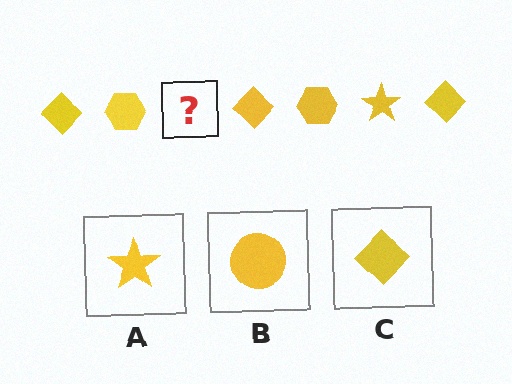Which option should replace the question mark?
Option A.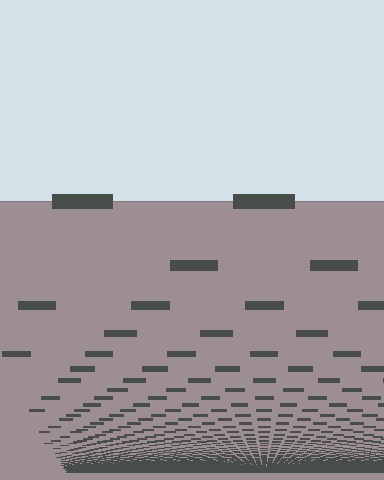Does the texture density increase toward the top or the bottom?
Density increases toward the bottom.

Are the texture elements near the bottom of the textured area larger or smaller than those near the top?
Smaller. The gradient is inverted — elements near the bottom are smaller and denser.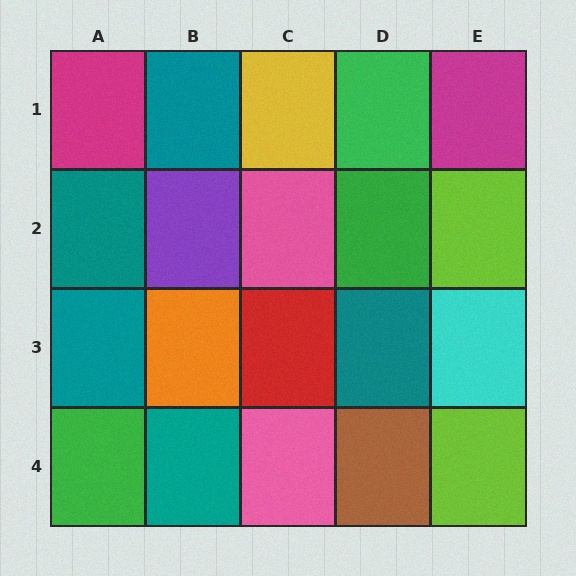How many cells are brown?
1 cell is brown.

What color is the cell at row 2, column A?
Teal.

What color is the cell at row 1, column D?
Green.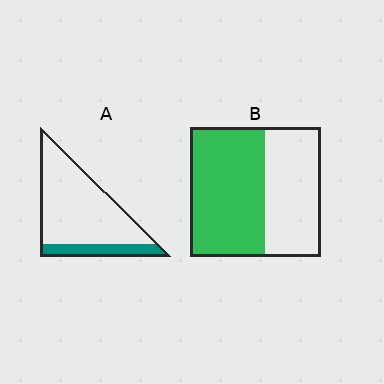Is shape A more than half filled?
No.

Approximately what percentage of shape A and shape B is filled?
A is approximately 20% and B is approximately 55%.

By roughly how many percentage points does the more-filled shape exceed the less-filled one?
By roughly 40 percentage points (B over A).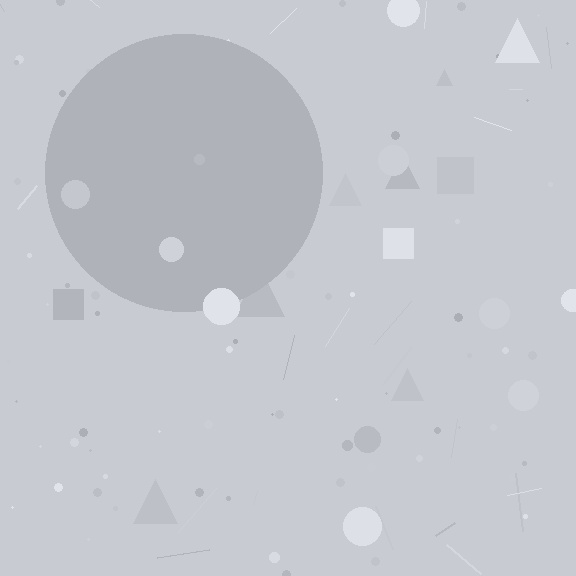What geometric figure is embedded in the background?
A circle is embedded in the background.